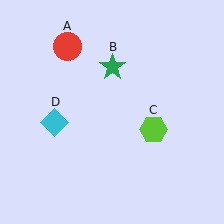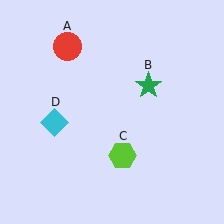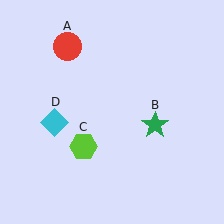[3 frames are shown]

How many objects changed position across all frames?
2 objects changed position: green star (object B), lime hexagon (object C).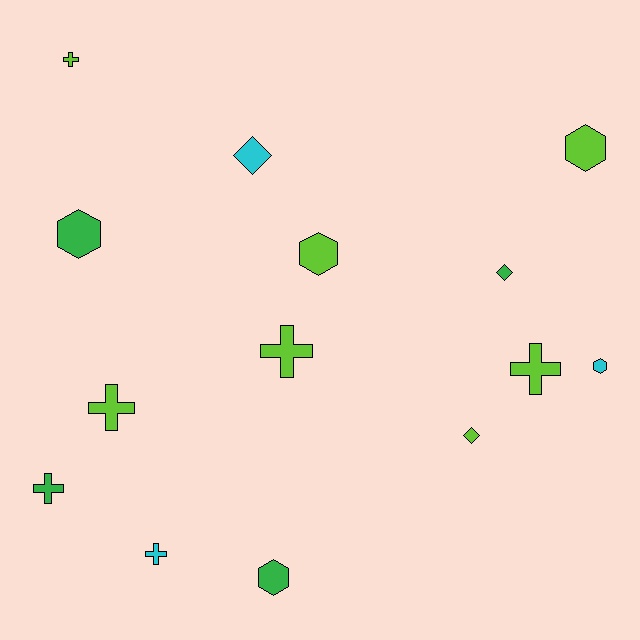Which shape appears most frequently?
Cross, with 6 objects.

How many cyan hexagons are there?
There is 1 cyan hexagon.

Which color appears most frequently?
Lime, with 7 objects.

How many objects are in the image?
There are 14 objects.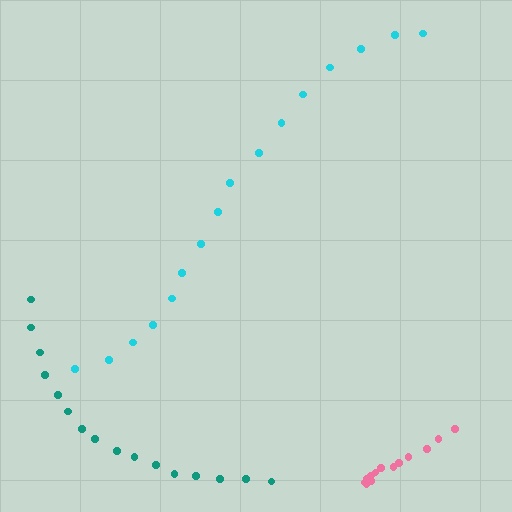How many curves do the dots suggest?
There are 3 distinct paths.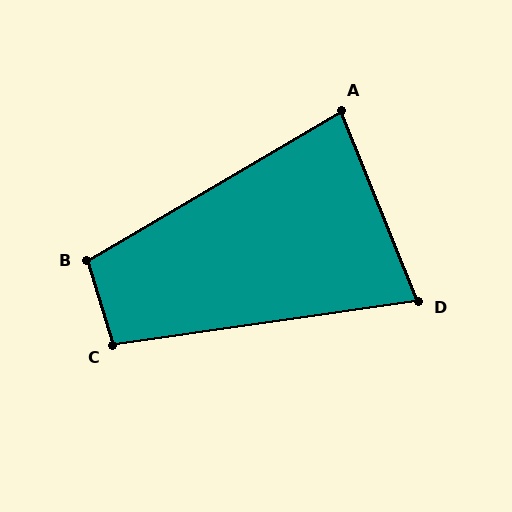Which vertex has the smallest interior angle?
D, at approximately 76 degrees.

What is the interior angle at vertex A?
Approximately 81 degrees (acute).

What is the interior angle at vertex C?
Approximately 99 degrees (obtuse).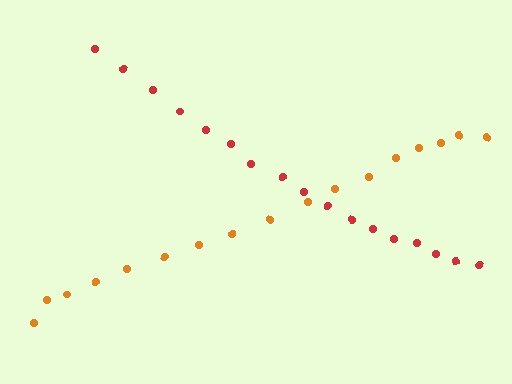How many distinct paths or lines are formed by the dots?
There are 2 distinct paths.